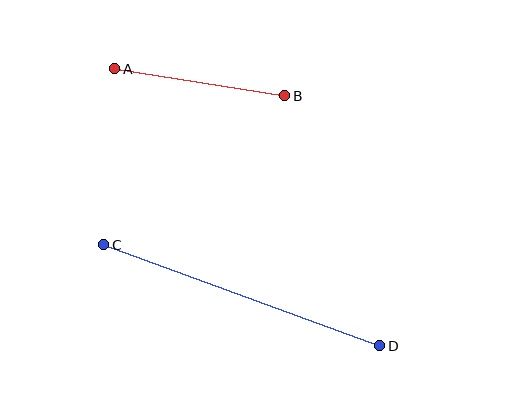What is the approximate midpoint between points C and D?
The midpoint is at approximately (242, 295) pixels.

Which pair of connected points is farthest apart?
Points C and D are farthest apart.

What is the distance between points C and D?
The distance is approximately 294 pixels.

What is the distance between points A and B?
The distance is approximately 172 pixels.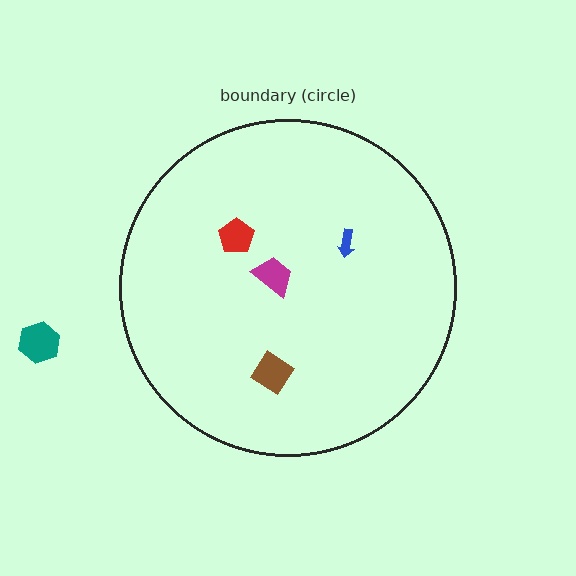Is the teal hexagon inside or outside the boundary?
Outside.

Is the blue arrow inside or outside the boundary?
Inside.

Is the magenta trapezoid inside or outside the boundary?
Inside.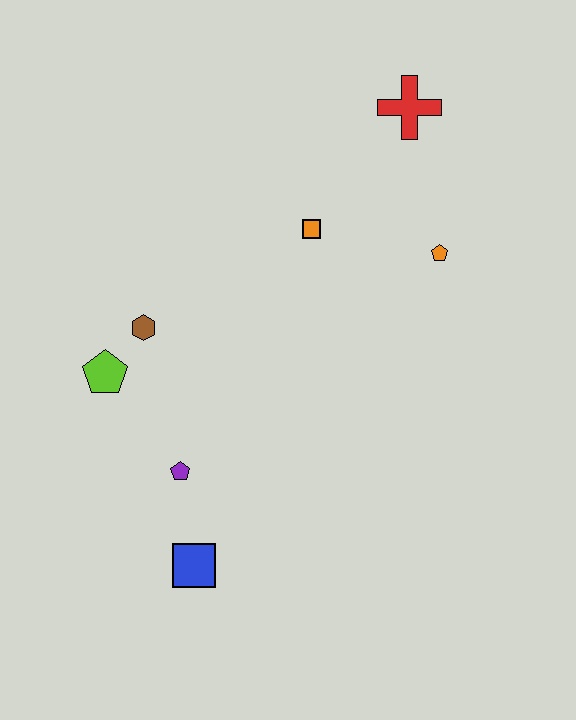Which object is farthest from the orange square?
The blue square is farthest from the orange square.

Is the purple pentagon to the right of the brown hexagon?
Yes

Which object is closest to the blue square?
The purple pentagon is closest to the blue square.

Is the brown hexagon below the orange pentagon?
Yes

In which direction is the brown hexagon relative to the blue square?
The brown hexagon is above the blue square.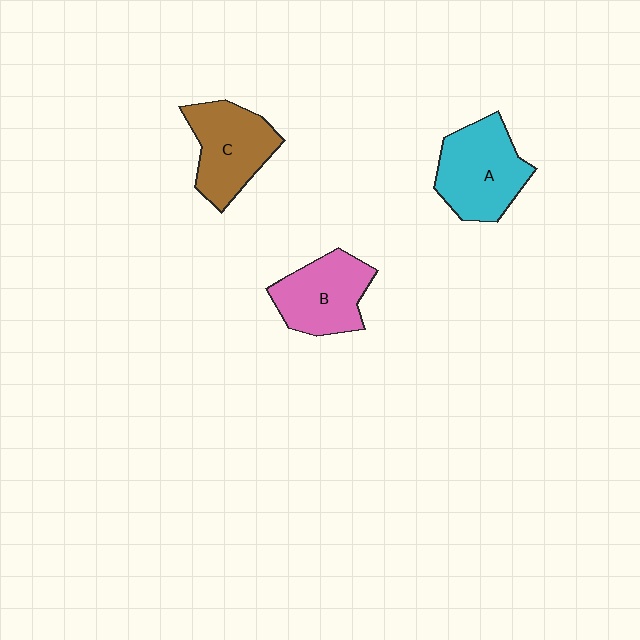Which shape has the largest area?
Shape A (cyan).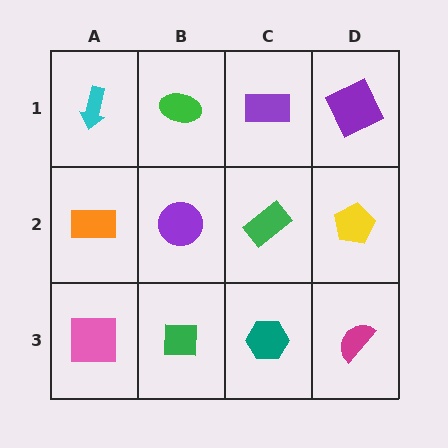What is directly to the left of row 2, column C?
A purple circle.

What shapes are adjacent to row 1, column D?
A yellow pentagon (row 2, column D), a purple rectangle (row 1, column C).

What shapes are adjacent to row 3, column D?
A yellow pentagon (row 2, column D), a teal hexagon (row 3, column C).